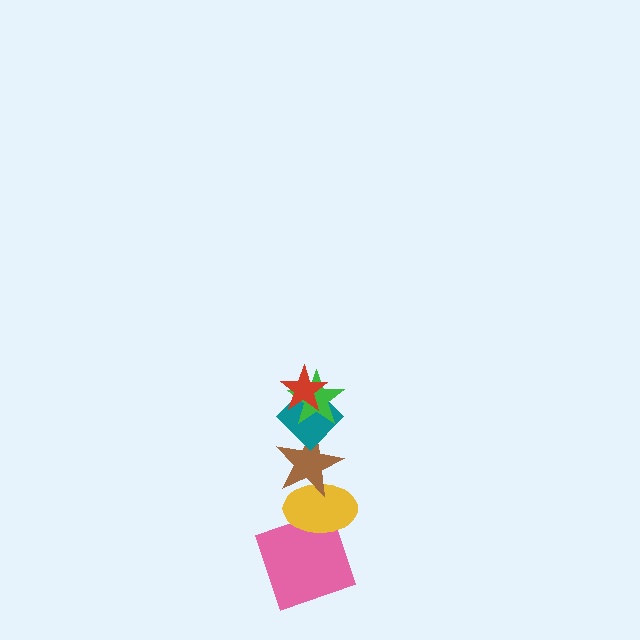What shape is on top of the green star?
The red star is on top of the green star.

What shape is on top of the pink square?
The yellow ellipse is on top of the pink square.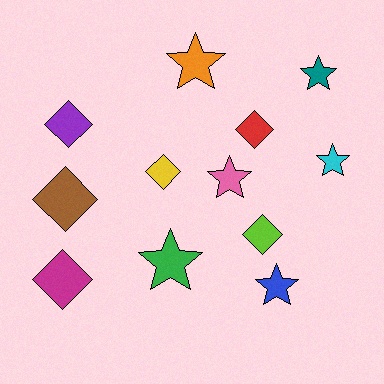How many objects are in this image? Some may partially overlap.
There are 12 objects.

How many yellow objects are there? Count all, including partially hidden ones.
There is 1 yellow object.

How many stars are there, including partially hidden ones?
There are 6 stars.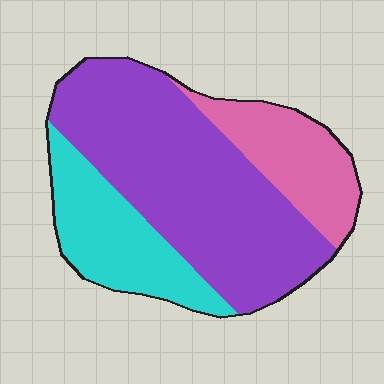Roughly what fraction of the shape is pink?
Pink covers roughly 20% of the shape.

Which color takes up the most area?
Purple, at roughly 55%.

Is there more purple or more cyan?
Purple.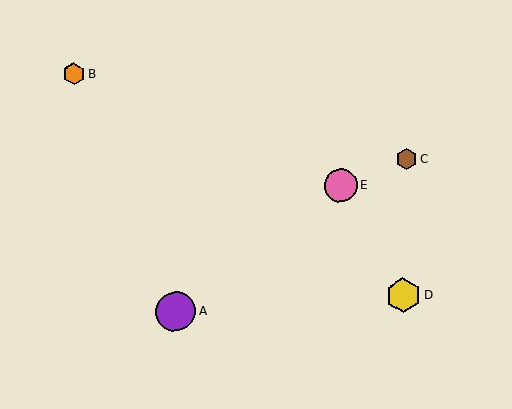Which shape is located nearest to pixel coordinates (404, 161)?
The brown hexagon (labeled C) at (407, 159) is nearest to that location.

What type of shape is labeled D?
Shape D is a yellow hexagon.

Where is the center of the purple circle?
The center of the purple circle is at (176, 311).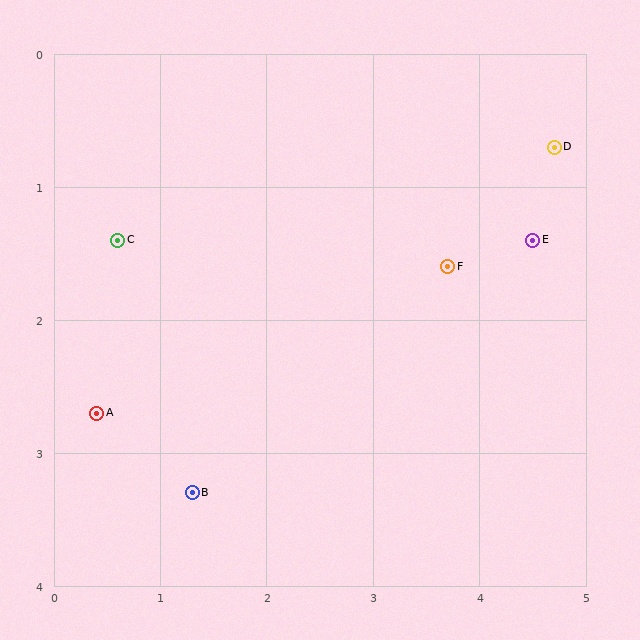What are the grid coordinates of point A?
Point A is at approximately (0.4, 2.7).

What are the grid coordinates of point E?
Point E is at approximately (4.5, 1.4).